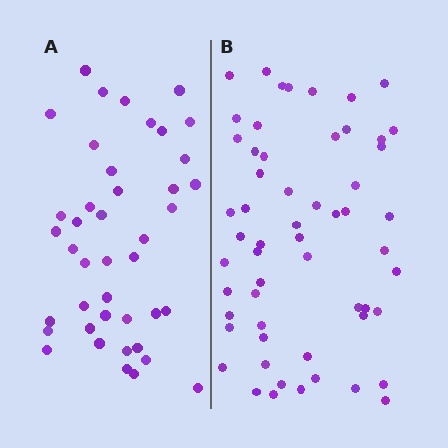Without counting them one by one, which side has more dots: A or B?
Region B (the right region) has more dots.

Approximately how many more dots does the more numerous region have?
Region B has approximately 15 more dots than region A.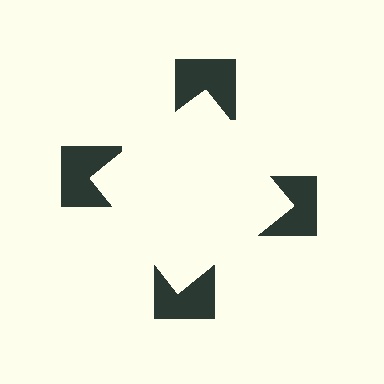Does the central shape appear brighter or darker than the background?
It typically appears slightly brighter than the background, even though no actual brightness change is drawn.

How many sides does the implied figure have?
4 sides.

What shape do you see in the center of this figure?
An illusory square — its edges are inferred from the aligned wedge cuts in the notched squares, not physically drawn.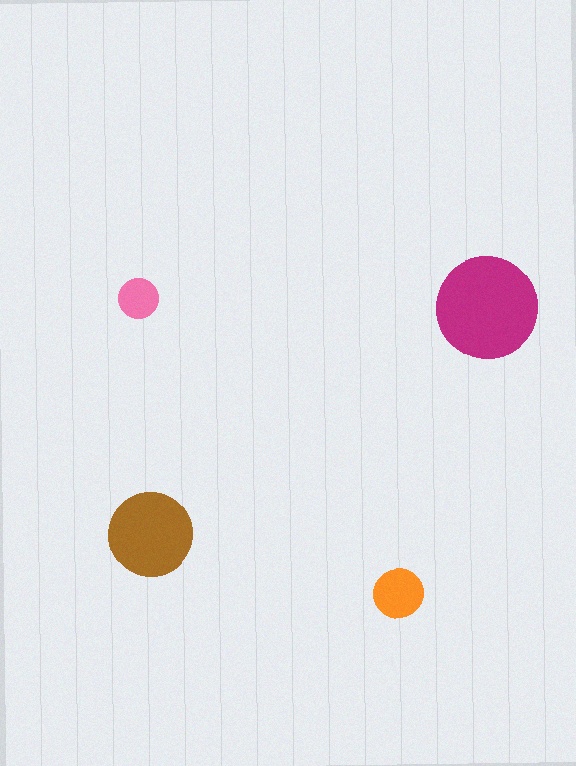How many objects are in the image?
There are 4 objects in the image.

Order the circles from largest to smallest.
the magenta one, the brown one, the orange one, the pink one.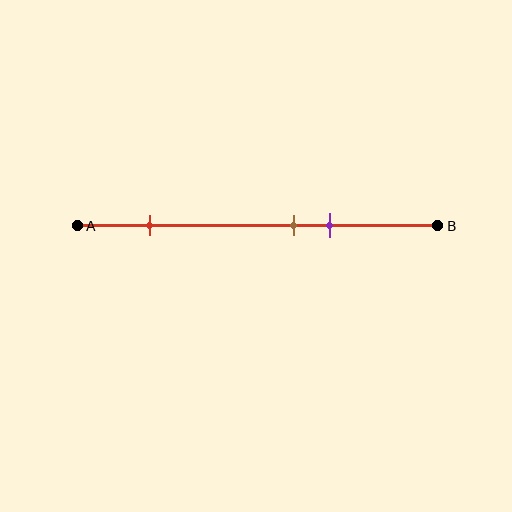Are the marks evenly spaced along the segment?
No, the marks are not evenly spaced.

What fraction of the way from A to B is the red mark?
The red mark is approximately 20% (0.2) of the way from A to B.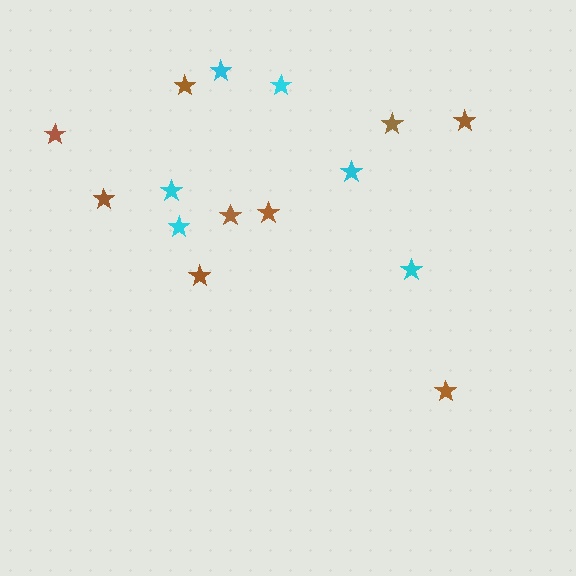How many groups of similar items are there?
There are 2 groups: one group of brown stars (9) and one group of cyan stars (6).